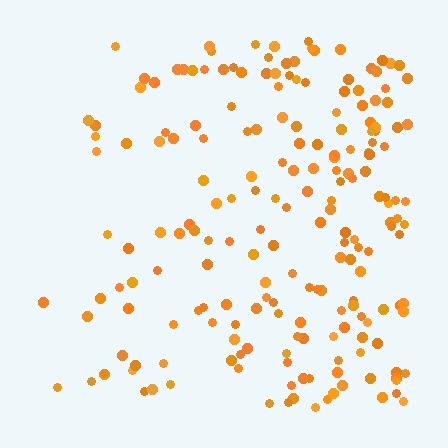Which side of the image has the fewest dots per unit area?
The left.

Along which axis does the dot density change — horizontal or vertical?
Horizontal.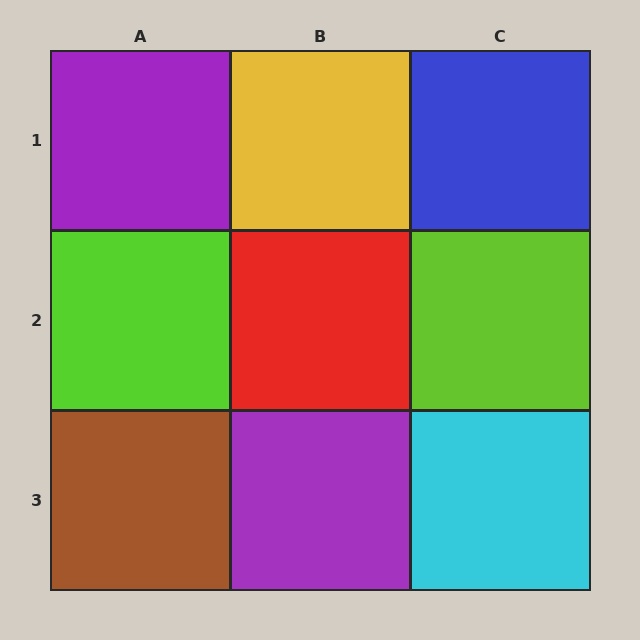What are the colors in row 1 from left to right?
Purple, yellow, blue.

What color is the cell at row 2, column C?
Lime.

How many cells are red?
1 cell is red.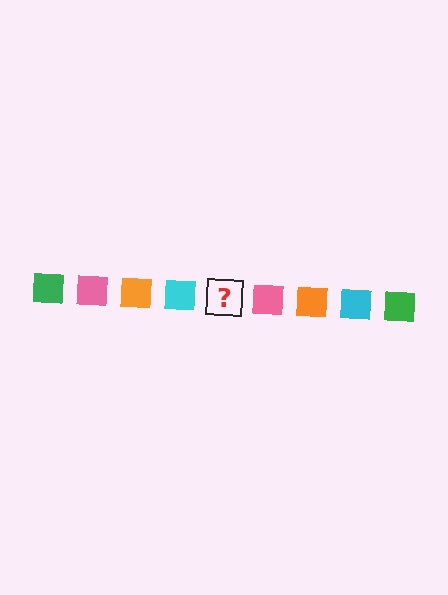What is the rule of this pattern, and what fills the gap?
The rule is that the pattern cycles through green, pink, orange, cyan squares. The gap should be filled with a green square.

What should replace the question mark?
The question mark should be replaced with a green square.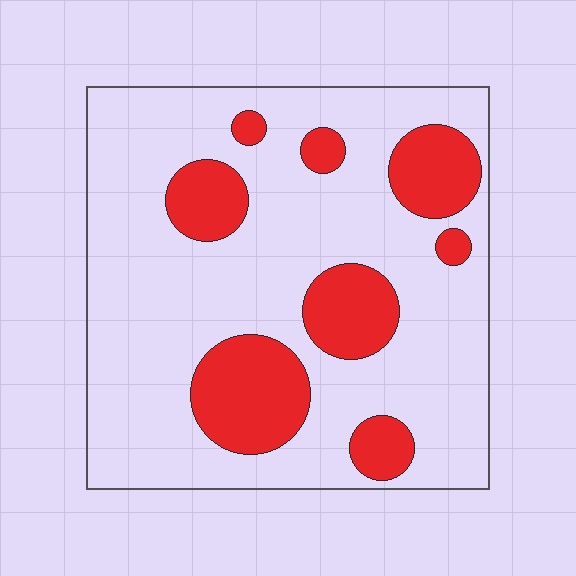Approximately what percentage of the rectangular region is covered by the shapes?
Approximately 25%.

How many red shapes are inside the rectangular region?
8.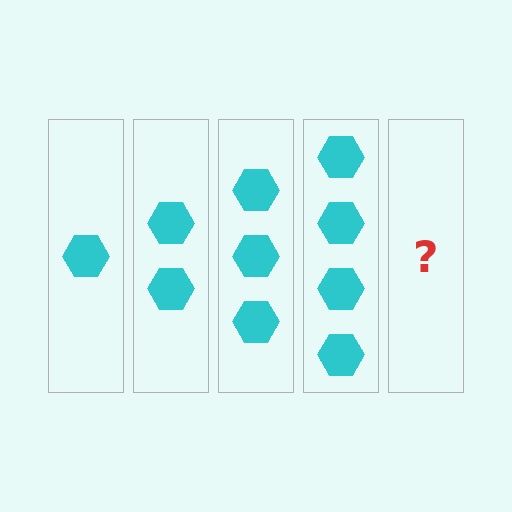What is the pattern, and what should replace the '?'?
The pattern is that each step adds one more hexagon. The '?' should be 5 hexagons.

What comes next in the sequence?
The next element should be 5 hexagons.